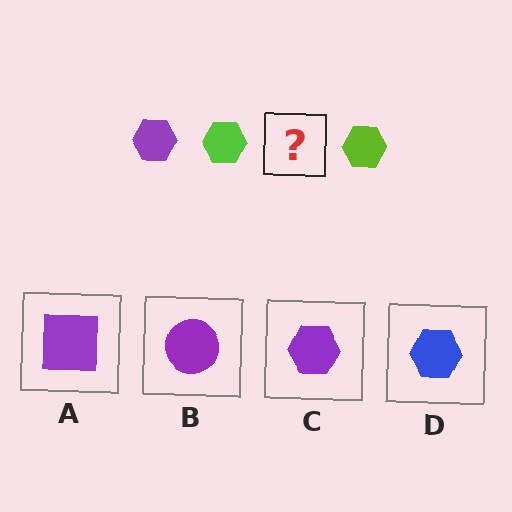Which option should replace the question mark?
Option C.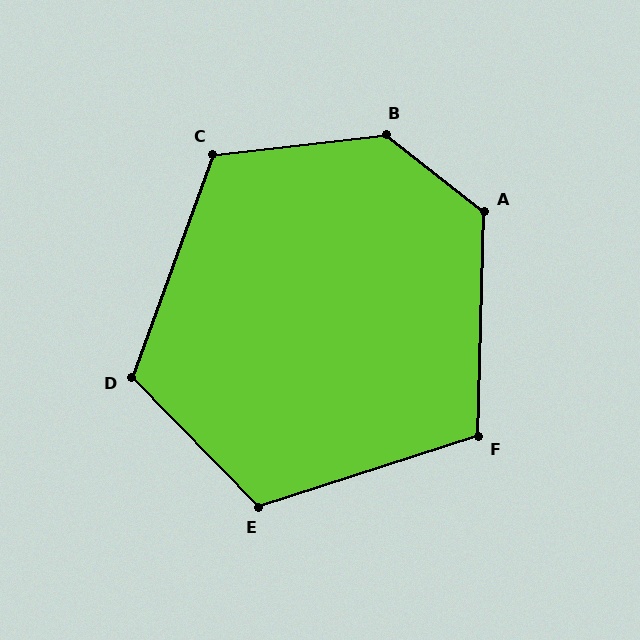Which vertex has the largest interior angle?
B, at approximately 135 degrees.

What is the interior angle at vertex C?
Approximately 117 degrees (obtuse).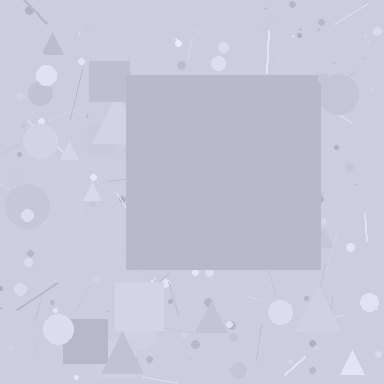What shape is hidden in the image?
A square is hidden in the image.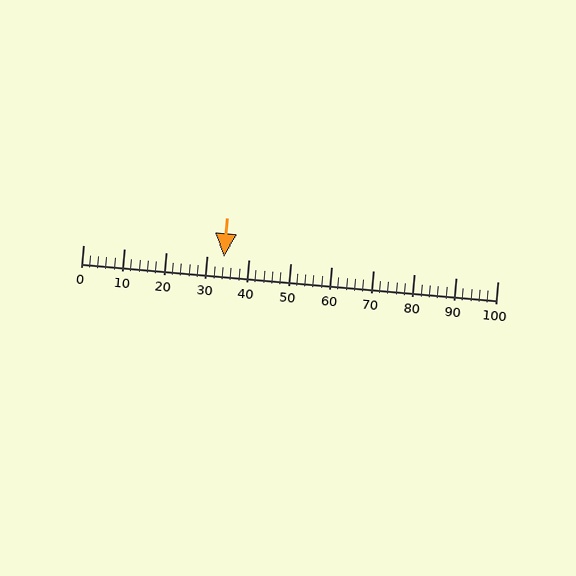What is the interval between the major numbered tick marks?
The major tick marks are spaced 10 units apart.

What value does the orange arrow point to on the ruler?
The orange arrow points to approximately 34.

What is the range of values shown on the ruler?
The ruler shows values from 0 to 100.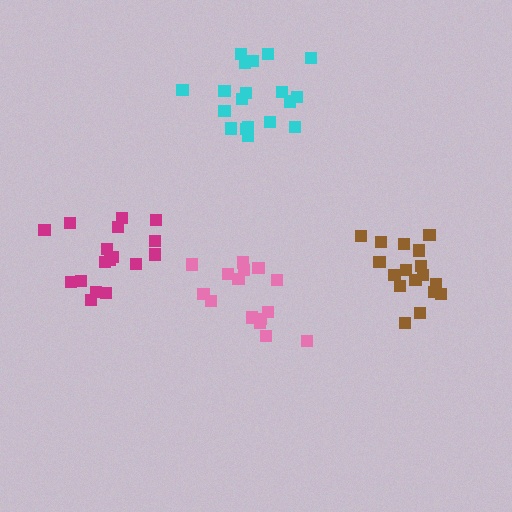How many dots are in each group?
Group 1: 15 dots, Group 2: 19 dots, Group 3: 17 dots, Group 4: 17 dots (68 total).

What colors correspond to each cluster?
The clusters are colored: pink, cyan, magenta, brown.